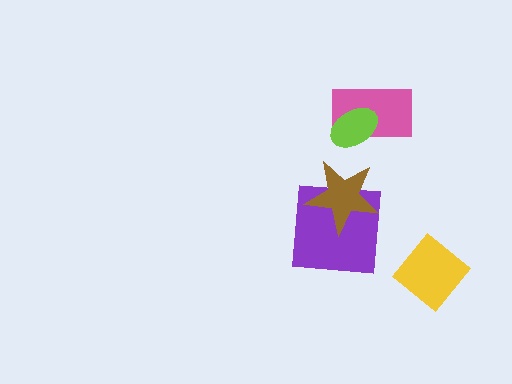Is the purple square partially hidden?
Yes, it is partially covered by another shape.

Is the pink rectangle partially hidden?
Yes, it is partially covered by another shape.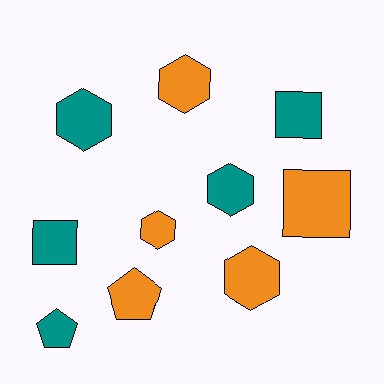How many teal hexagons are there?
There are 2 teal hexagons.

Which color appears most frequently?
Teal, with 5 objects.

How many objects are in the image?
There are 10 objects.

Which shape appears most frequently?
Hexagon, with 5 objects.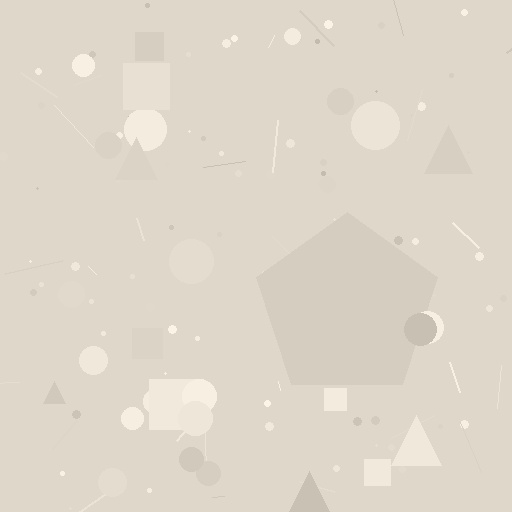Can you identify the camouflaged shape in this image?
The camouflaged shape is a pentagon.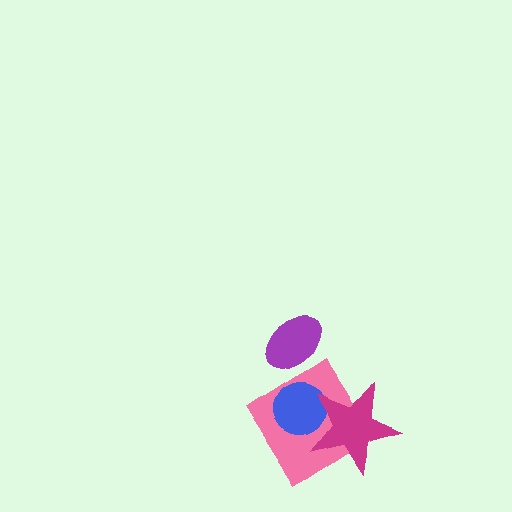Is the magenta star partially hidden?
No, no other shape covers it.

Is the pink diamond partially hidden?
Yes, it is partially covered by another shape.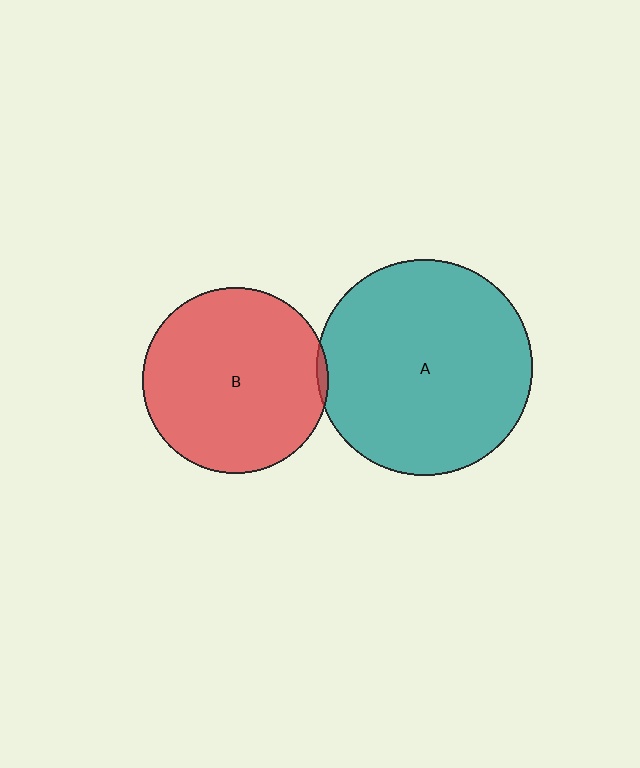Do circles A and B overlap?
Yes.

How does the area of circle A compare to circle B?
Approximately 1.4 times.